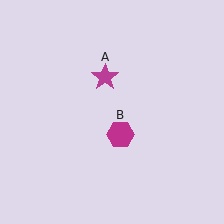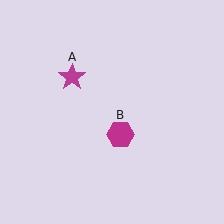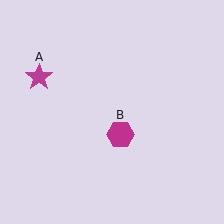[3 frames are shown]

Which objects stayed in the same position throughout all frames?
Magenta hexagon (object B) remained stationary.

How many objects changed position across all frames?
1 object changed position: magenta star (object A).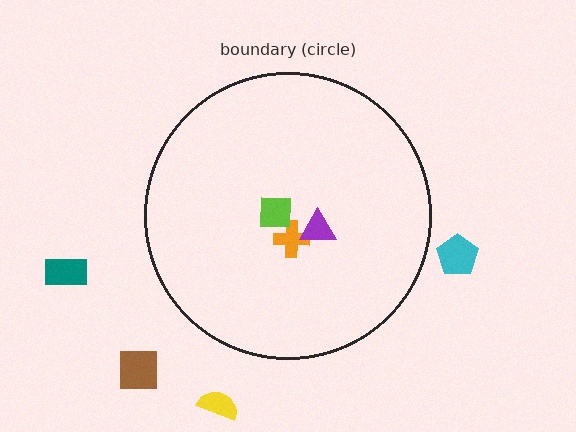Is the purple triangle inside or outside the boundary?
Inside.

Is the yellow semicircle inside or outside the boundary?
Outside.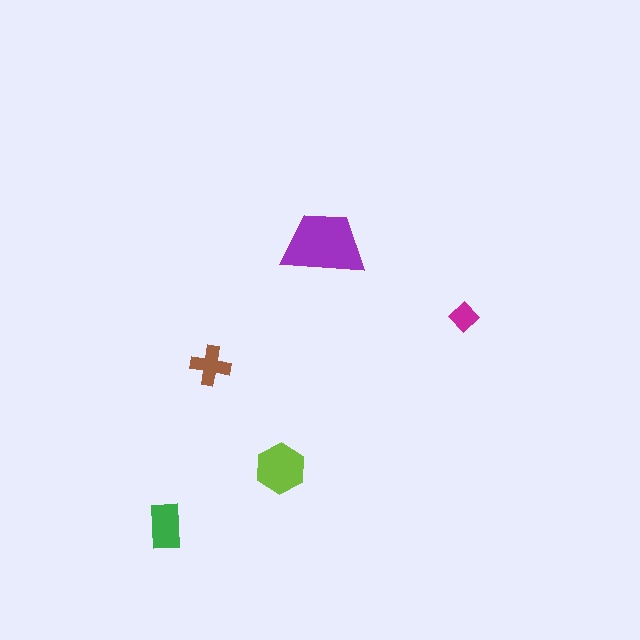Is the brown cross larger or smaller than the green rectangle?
Smaller.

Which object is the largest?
The purple trapezoid.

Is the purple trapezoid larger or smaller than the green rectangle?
Larger.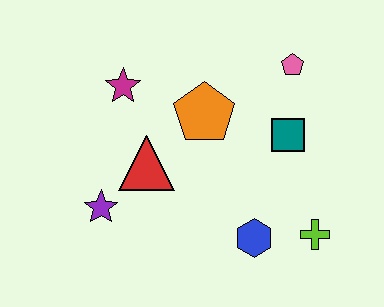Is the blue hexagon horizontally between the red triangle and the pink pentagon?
Yes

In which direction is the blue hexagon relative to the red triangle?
The blue hexagon is to the right of the red triangle.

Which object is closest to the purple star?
The red triangle is closest to the purple star.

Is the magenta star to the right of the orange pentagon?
No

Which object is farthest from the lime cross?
The magenta star is farthest from the lime cross.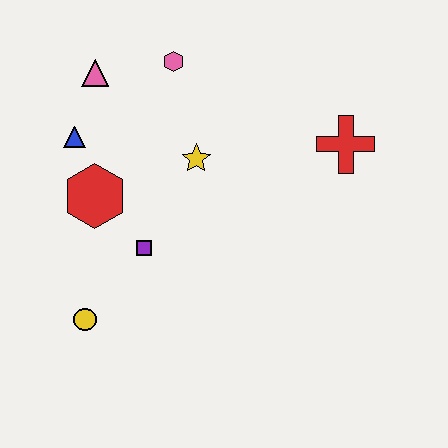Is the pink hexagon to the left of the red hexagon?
No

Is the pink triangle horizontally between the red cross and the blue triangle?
Yes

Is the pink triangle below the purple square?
No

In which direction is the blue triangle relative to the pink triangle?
The blue triangle is below the pink triangle.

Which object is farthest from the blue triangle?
The red cross is farthest from the blue triangle.